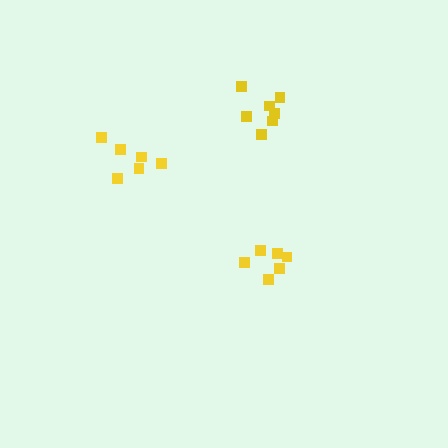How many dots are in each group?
Group 1: 7 dots, Group 2: 6 dots, Group 3: 6 dots (19 total).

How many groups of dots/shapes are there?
There are 3 groups.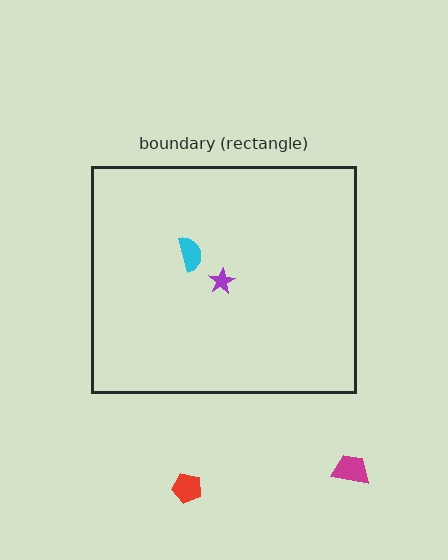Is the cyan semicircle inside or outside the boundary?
Inside.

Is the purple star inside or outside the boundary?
Inside.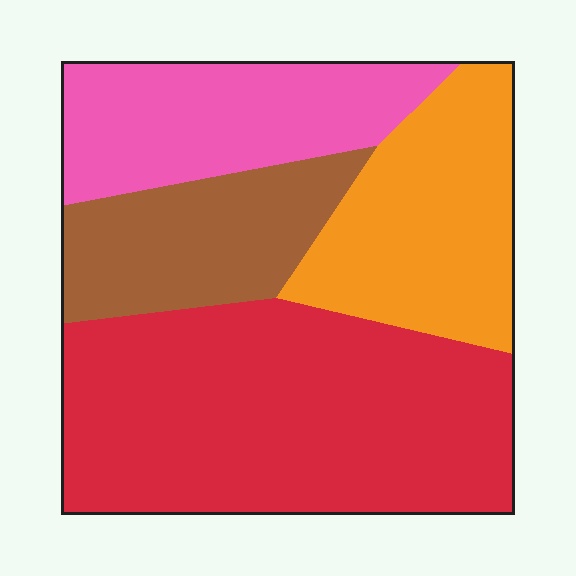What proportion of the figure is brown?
Brown covers around 15% of the figure.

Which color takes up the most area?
Red, at roughly 45%.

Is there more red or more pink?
Red.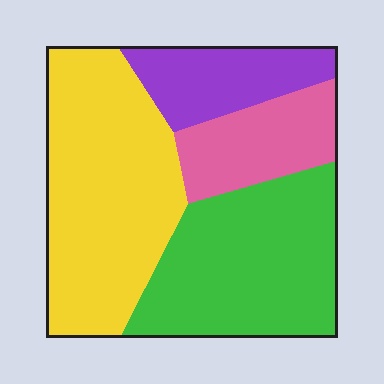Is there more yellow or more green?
Yellow.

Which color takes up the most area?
Yellow, at roughly 40%.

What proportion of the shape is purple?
Purple takes up about one eighth (1/8) of the shape.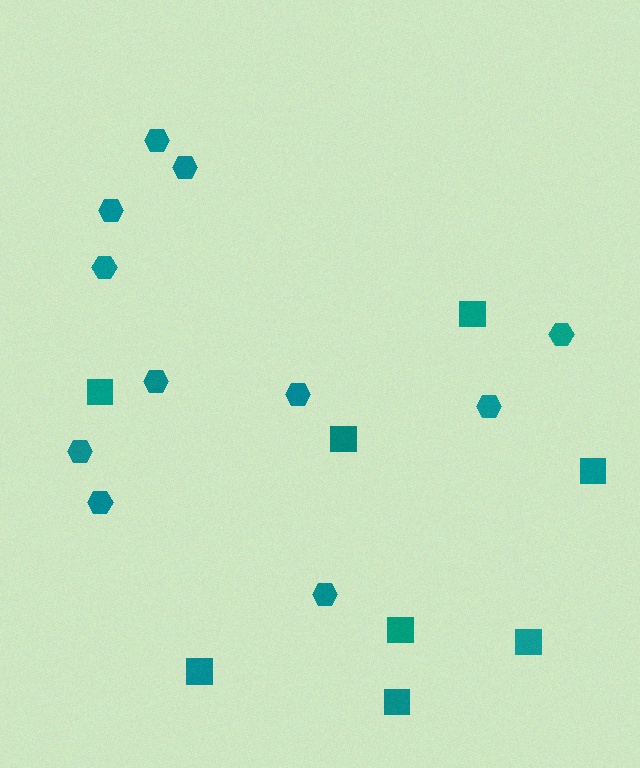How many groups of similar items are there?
There are 2 groups: one group of squares (8) and one group of hexagons (11).